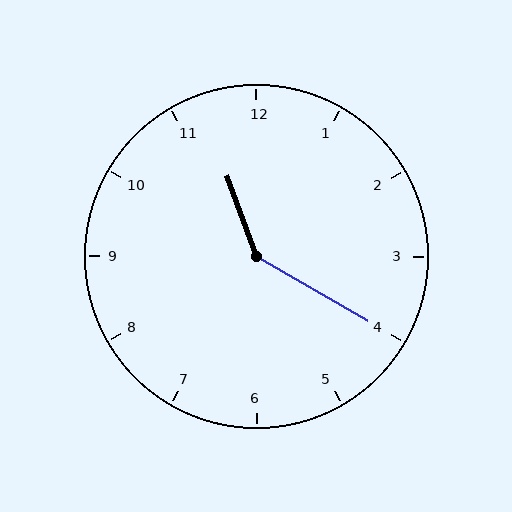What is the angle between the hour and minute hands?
Approximately 140 degrees.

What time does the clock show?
11:20.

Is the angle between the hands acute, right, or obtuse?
It is obtuse.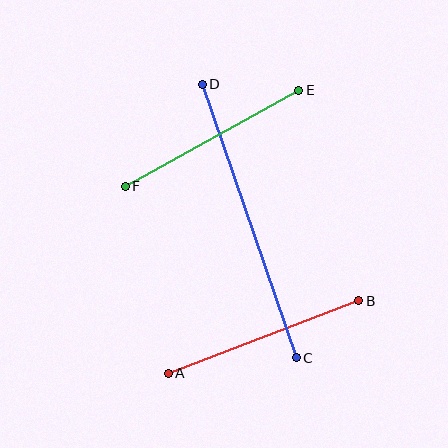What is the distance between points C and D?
The distance is approximately 289 pixels.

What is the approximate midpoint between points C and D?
The midpoint is at approximately (249, 221) pixels.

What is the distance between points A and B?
The distance is approximately 203 pixels.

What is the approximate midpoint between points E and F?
The midpoint is at approximately (212, 138) pixels.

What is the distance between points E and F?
The distance is approximately 198 pixels.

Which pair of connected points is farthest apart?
Points C and D are farthest apart.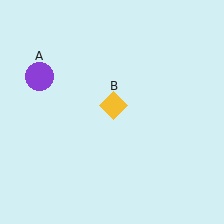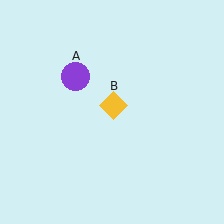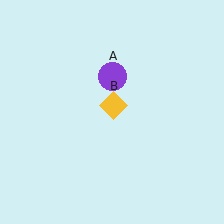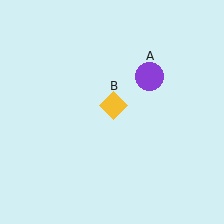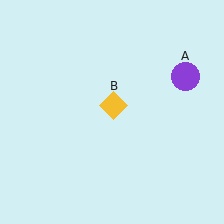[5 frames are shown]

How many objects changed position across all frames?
1 object changed position: purple circle (object A).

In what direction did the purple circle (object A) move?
The purple circle (object A) moved right.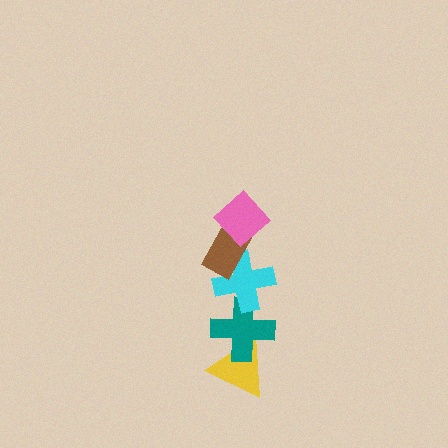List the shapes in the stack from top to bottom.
From top to bottom: the pink diamond, the brown rectangle, the cyan cross, the teal cross, the yellow triangle.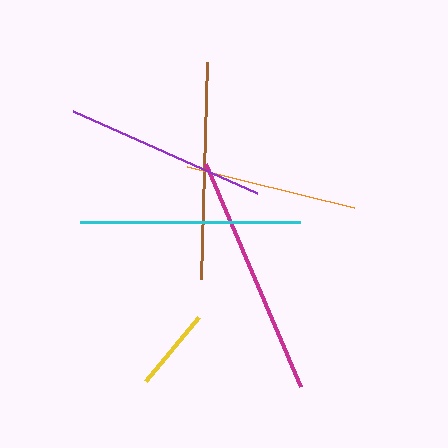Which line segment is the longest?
The magenta line is the longest at approximately 243 pixels.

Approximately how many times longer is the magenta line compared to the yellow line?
The magenta line is approximately 2.9 times the length of the yellow line.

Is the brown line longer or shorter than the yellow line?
The brown line is longer than the yellow line.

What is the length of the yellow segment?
The yellow segment is approximately 83 pixels long.